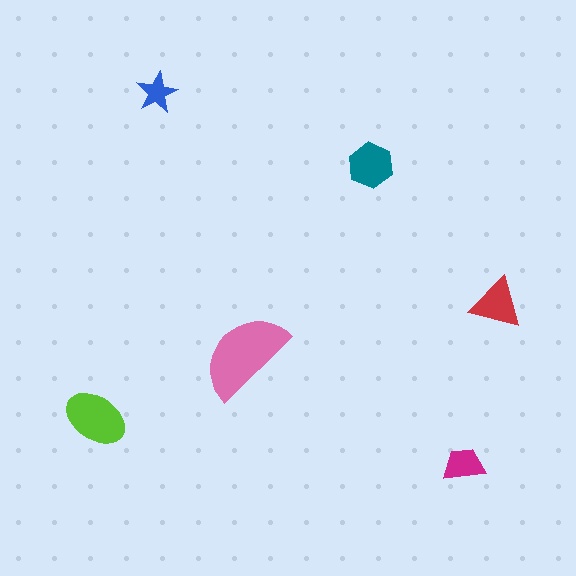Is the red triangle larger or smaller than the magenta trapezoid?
Larger.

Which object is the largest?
The pink semicircle.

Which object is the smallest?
The blue star.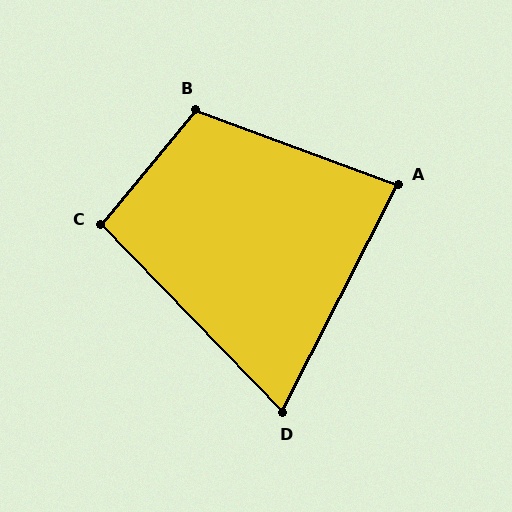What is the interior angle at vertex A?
Approximately 83 degrees (acute).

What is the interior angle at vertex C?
Approximately 97 degrees (obtuse).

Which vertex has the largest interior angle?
B, at approximately 109 degrees.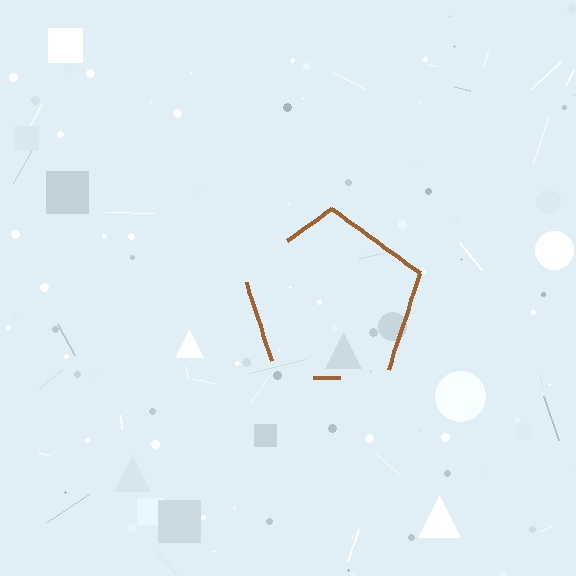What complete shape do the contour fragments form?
The contour fragments form a pentagon.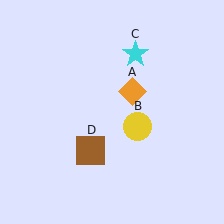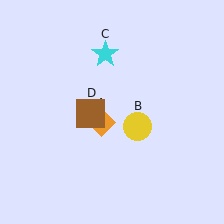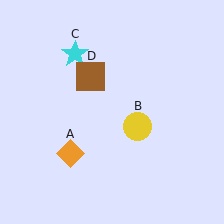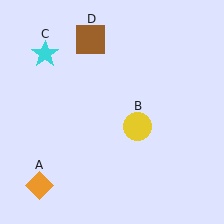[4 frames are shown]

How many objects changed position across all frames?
3 objects changed position: orange diamond (object A), cyan star (object C), brown square (object D).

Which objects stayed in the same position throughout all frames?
Yellow circle (object B) remained stationary.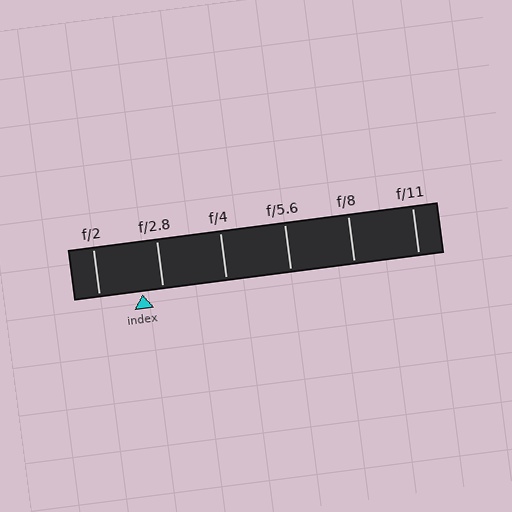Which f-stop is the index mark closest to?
The index mark is closest to f/2.8.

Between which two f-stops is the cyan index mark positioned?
The index mark is between f/2 and f/2.8.